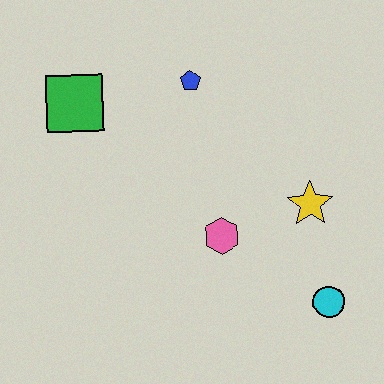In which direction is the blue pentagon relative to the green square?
The blue pentagon is to the right of the green square.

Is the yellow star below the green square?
Yes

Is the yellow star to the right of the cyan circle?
No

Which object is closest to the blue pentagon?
The green square is closest to the blue pentagon.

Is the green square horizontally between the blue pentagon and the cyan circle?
No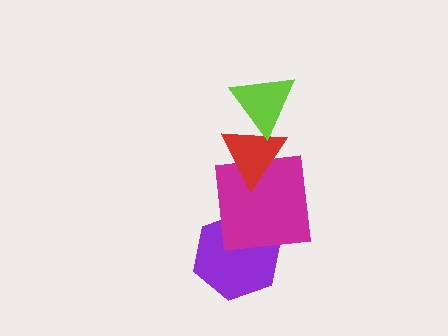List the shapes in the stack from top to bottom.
From top to bottom: the lime triangle, the red triangle, the magenta square, the purple hexagon.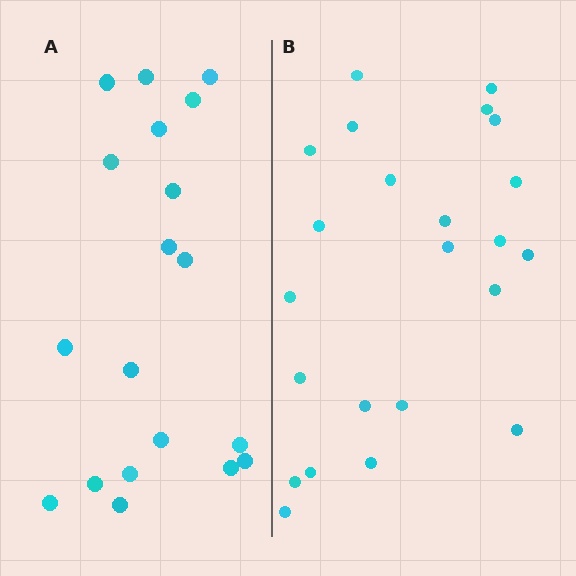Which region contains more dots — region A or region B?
Region B (the right region) has more dots.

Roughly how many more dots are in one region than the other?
Region B has about 4 more dots than region A.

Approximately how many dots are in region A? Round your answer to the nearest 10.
About 20 dots. (The exact count is 19, which rounds to 20.)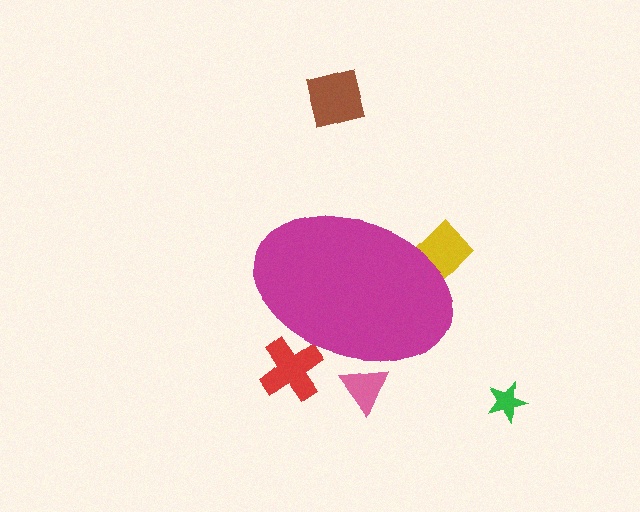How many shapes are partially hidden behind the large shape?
3 shapes are partially hidden.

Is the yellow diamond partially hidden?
Yes, the yellow diamond is partially hidden behind the magenta ellipse.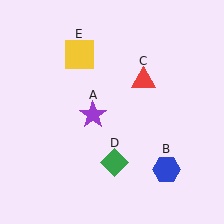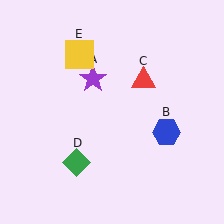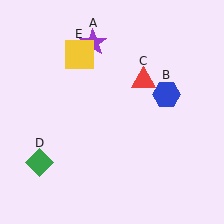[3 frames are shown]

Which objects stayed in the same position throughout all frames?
Red triangle (object C) and yellow square (object E) remained stationary.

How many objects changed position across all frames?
3 objects changed position: purple star (object A), blue hexagon (object B), green diamond (object D).